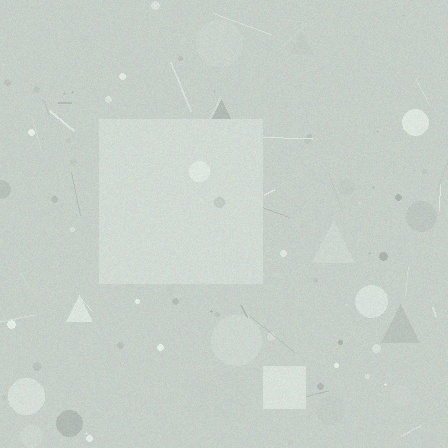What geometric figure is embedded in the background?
A square is embedded in the background.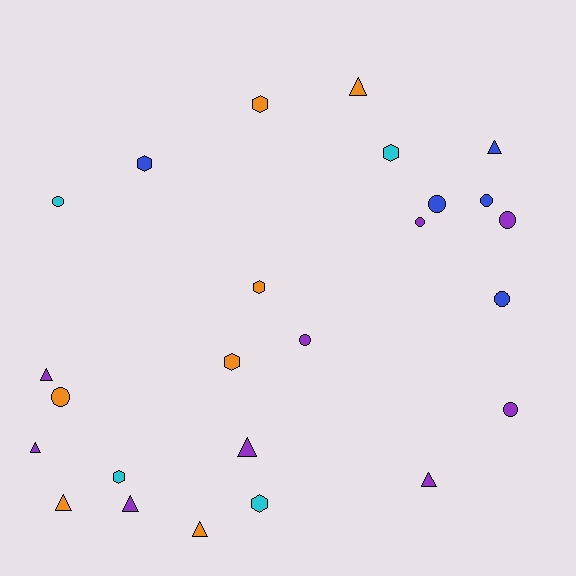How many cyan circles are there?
There is 1 cyan circle.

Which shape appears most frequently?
Triangle, with 9 objects.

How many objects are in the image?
There are 25 objects.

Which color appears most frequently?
Purple, with 9 objects.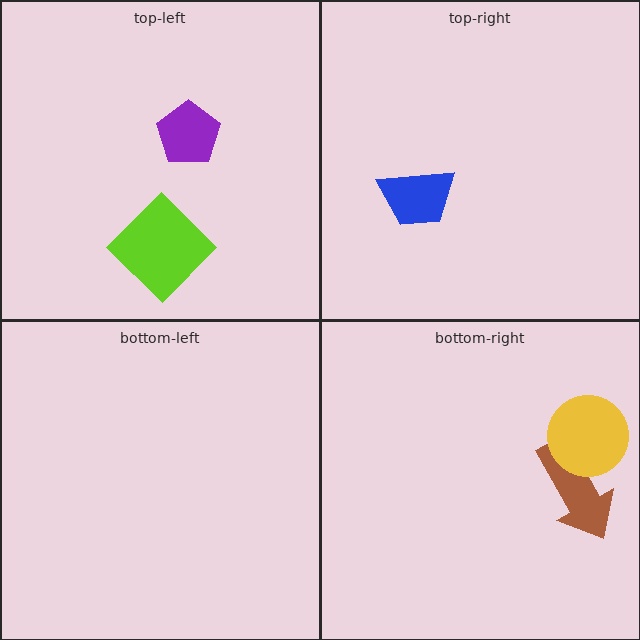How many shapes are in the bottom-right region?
2.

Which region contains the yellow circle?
The bottom-right region.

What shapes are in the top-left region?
The purple pentagon, the lime diamond.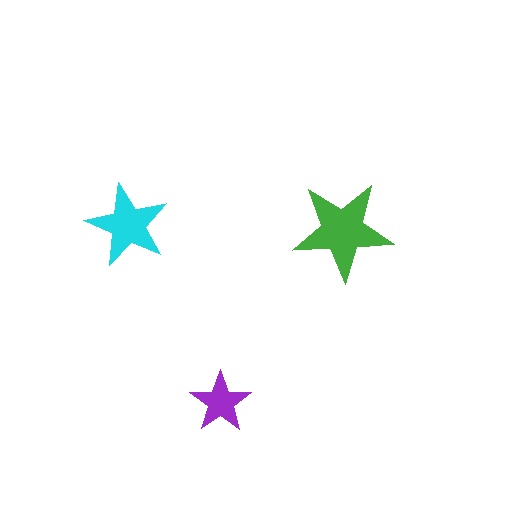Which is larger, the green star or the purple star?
The green one.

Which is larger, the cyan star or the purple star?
The cyan one.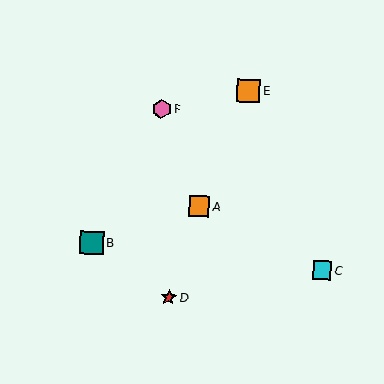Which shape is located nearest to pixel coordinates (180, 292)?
The red star (labeled D) at (169, 298) is nearest to that location.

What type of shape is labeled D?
Shape D is a red star.